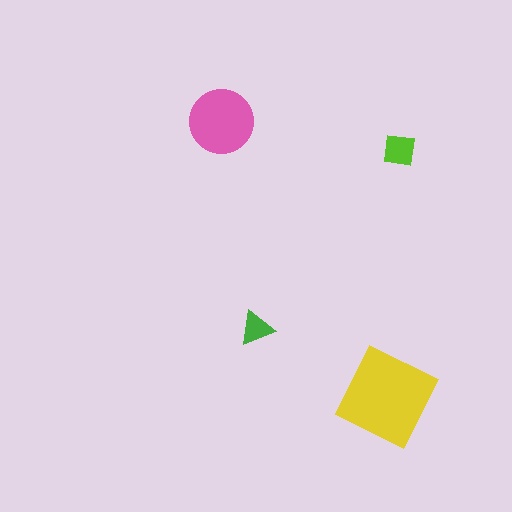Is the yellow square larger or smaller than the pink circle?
Larger.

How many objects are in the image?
There are 4 objects in the image.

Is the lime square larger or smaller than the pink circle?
Smaller.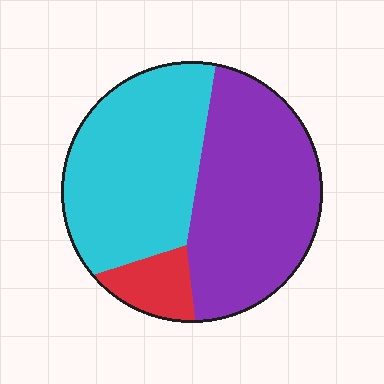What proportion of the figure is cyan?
Cyan covers roughly 45% of the figure.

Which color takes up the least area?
Red, at roughly 10%.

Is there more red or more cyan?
Cyan.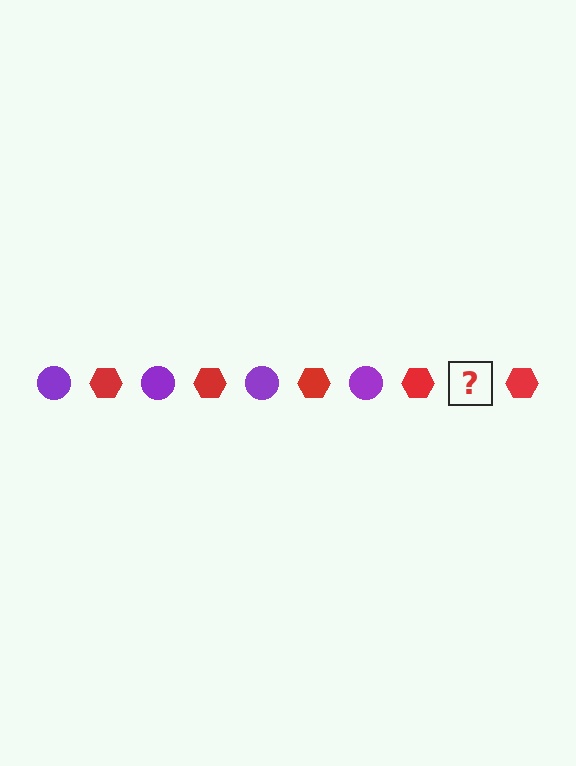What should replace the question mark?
The question mark should be replaced with a purple circle.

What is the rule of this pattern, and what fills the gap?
The rule is that the pattern alternates between purple circle and red hexagon. The gap should be filled with a purple circle.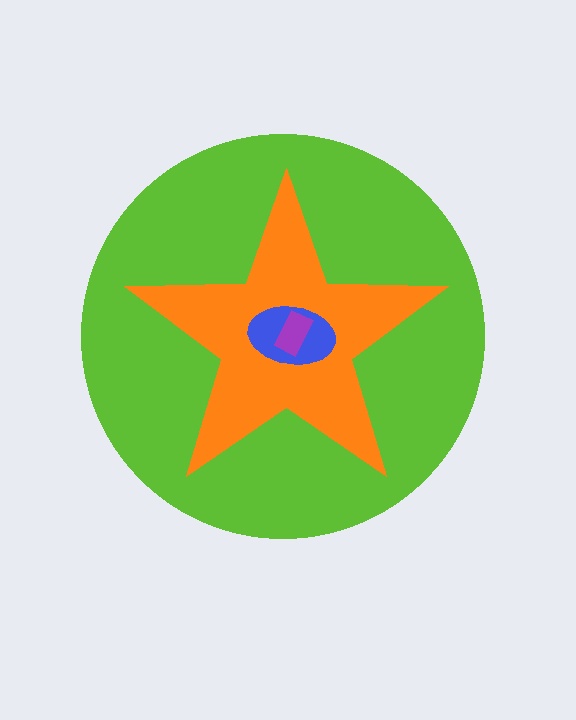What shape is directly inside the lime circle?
The orange star.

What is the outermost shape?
The lime circle.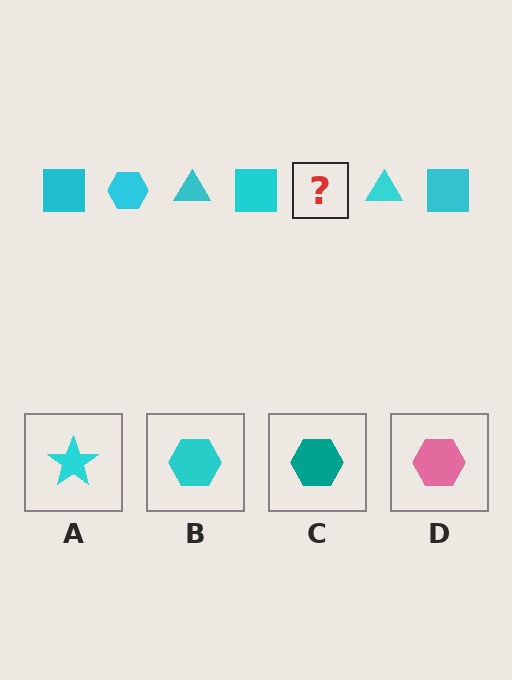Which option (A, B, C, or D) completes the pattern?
B.